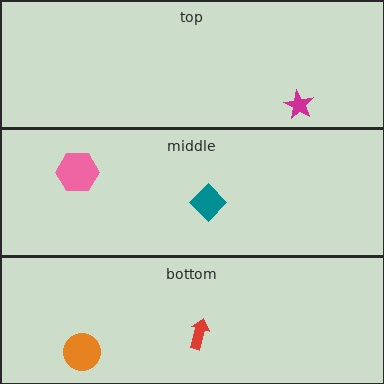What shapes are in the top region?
The magenta star.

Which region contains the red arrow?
The bottom region.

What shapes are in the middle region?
The pink hexagon, the teal diamond.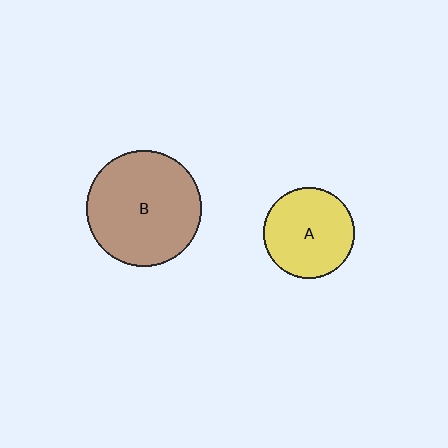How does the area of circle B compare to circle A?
Approximately 1.6 times.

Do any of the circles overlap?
No, none of the circles overlap.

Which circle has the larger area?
Circle B (brown).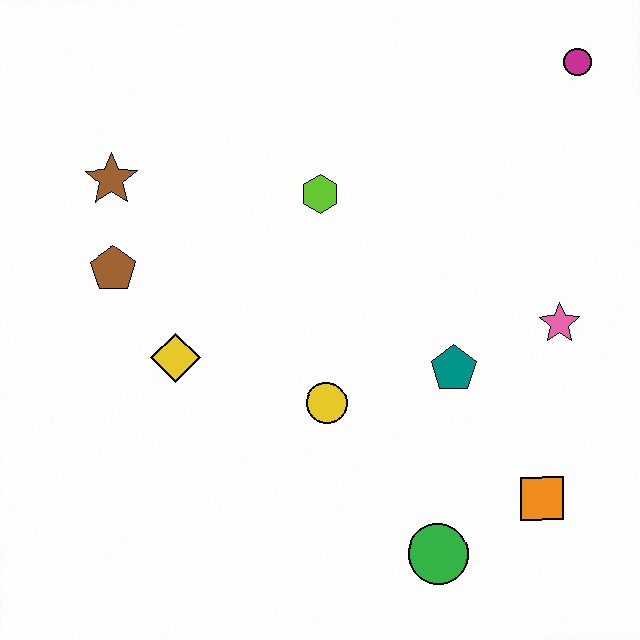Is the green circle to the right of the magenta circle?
No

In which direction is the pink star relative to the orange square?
The pink star is above the orange square.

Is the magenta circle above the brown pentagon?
Yes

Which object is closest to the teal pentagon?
The pink star is closest to the teal pentagon.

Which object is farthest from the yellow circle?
The magenta circle is farthest from the yellow circle.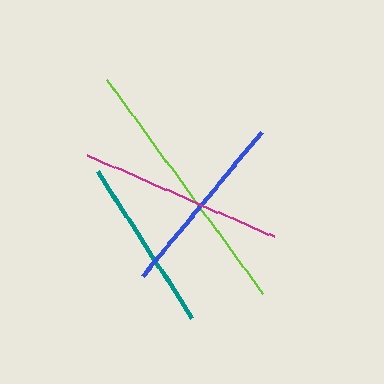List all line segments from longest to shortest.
From longest to shortest: lime, magenta, blue, teal.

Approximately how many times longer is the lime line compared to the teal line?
The lime line is approximately 1.5 times the length of the teal line.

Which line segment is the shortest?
The teal line is the shortest at approximately 175 pixels.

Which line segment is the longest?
The lime line is the longest at approximately 266 pixels.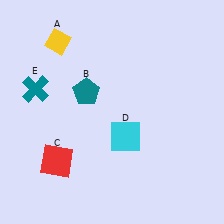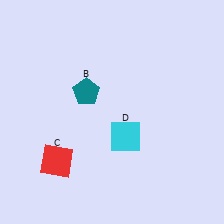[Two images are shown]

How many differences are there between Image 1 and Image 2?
There are 2 differences between the two images.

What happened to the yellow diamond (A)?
The yellow diamond (A) was removed in Image 2. It was in the top-left area of Image 1.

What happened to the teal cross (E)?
The teal cross (E) was removed in Image 2. It was in the top-left area of Image 1.